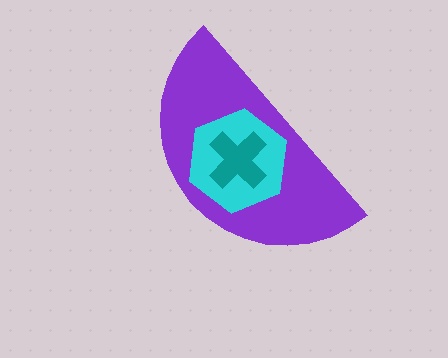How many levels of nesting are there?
3.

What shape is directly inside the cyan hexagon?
The teal cross.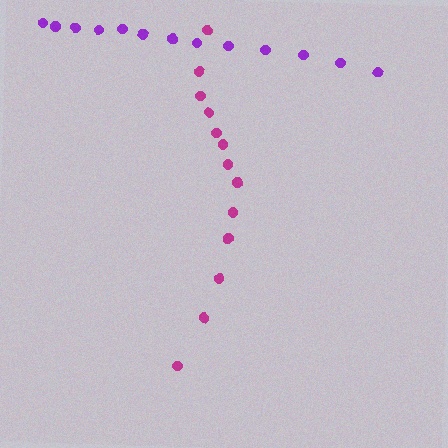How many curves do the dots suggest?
There are 2 distinct paths.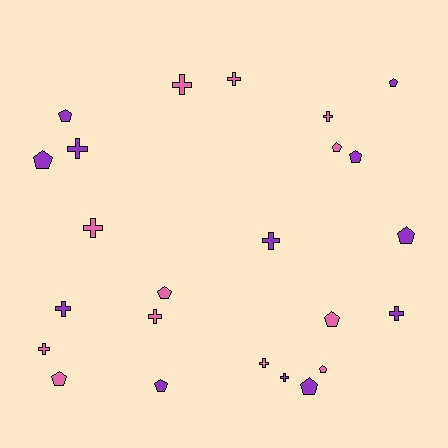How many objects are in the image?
There are 24 objects.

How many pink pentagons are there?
There are 5 pink pentagons.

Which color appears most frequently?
Purple, with 12 objects.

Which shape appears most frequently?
Cross, with 12 objects.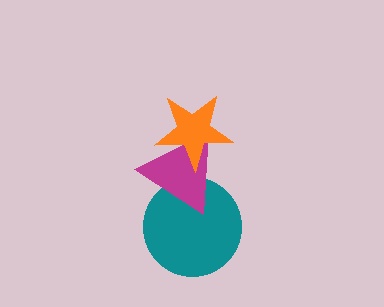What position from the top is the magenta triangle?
The magenta triangle is 2nd from the top.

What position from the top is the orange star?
The orange star is 1st from the top.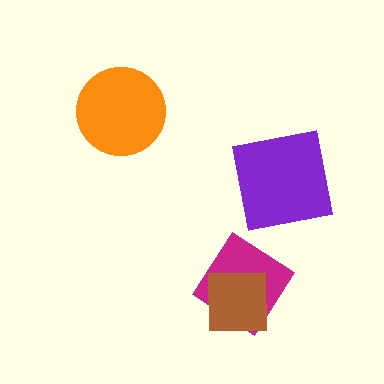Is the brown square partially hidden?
No, no other shape covers it.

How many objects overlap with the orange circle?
0 objects overlap with the orange circle.